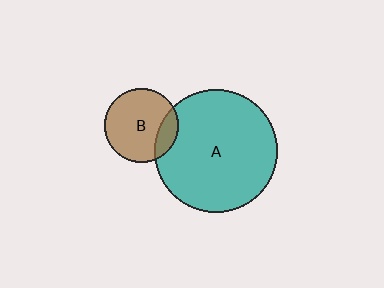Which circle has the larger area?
Circle A (teal).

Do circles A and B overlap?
Yes.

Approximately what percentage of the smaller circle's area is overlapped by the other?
Approximately 20%.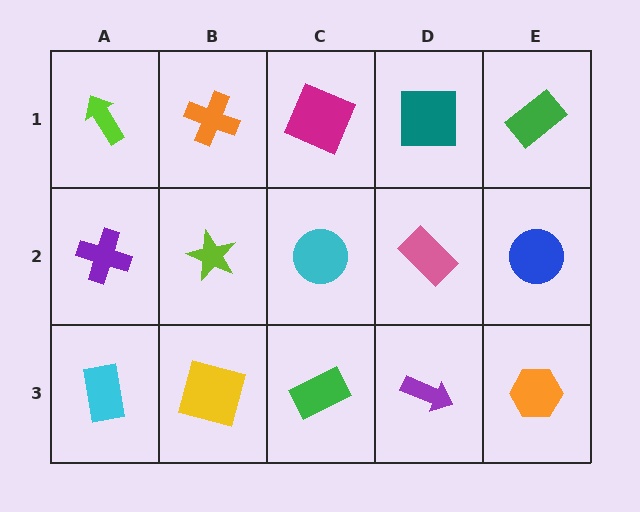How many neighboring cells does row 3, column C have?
3.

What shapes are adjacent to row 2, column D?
A teal square (row 1, column D), a purple arrow (row 3, column D), a cyan circle (row 2, column C), a blue circle (row 2, column E).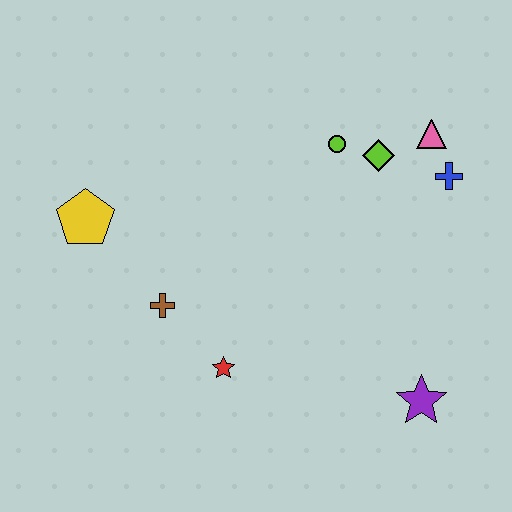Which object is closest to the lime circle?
The lime diamond is closest to the lime circle.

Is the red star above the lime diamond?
No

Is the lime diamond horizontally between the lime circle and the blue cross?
Yes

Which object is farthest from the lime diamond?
The yellow pentagon is farthest from the lime diamond.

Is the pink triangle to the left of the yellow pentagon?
No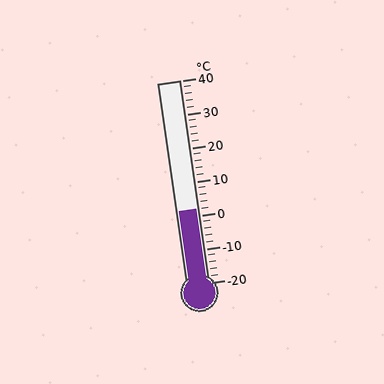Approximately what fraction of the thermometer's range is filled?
The thermometer is filled to approximately 35% of its range.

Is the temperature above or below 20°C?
The temperature is below 20°C.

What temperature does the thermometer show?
The thermometer shows approximately 2°C.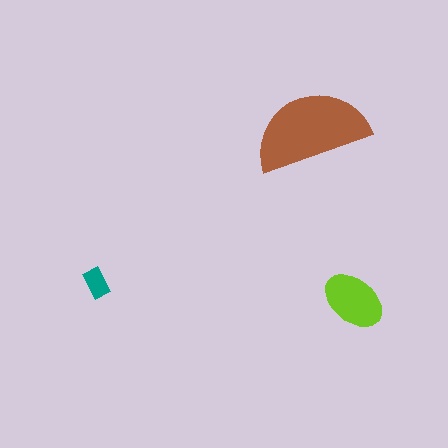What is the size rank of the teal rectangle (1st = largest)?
3rd.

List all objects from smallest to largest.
The teal rectangle, the lime ellipse, the brown semicircle.